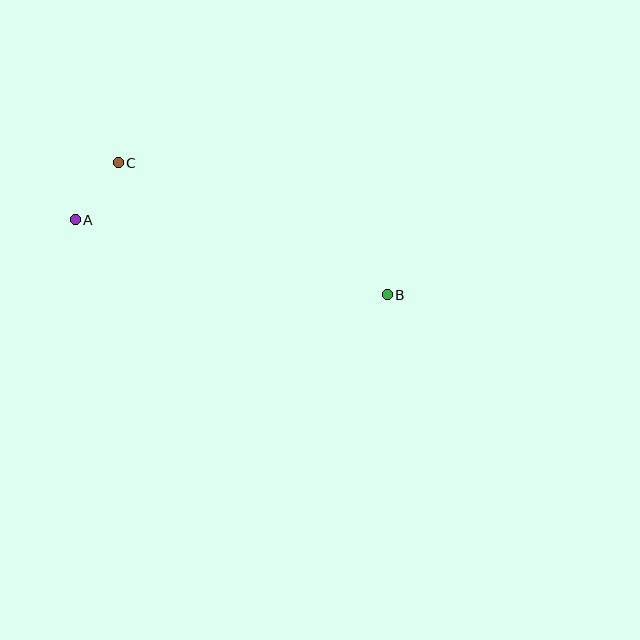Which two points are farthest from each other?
Points A and B are farthest from each other.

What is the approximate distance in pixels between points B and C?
The distance between B and C is approximately 300 pixels.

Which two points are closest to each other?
Points A and C are closest to each other.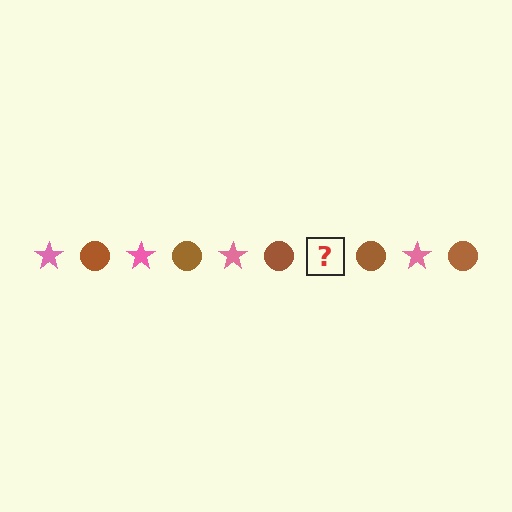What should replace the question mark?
The question mark should be replaced with a pink star.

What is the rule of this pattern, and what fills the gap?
The rule is that the pattern alternates between pink star and brown circle. The gap should be filled with a pink star.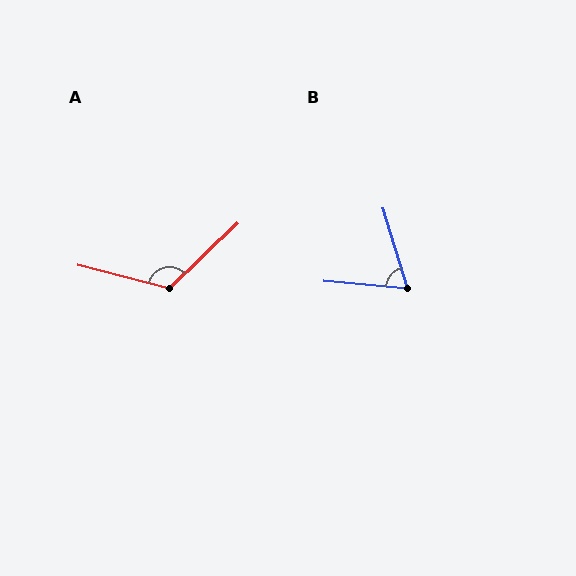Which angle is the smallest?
B, at approximately 68 degrees.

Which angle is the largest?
A, at approximately 122 degrees.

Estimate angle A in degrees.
Approximately 122 degrees.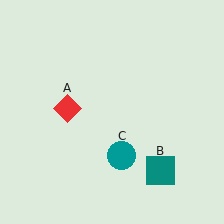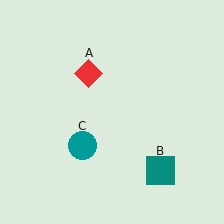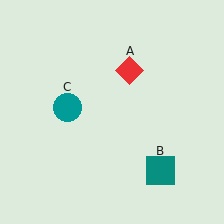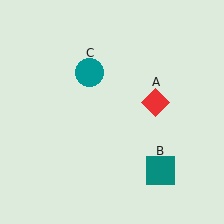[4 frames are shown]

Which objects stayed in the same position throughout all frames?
Teal square (object B) remained stationary.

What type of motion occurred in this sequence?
The red diamond (object A), teal circle (object C) rotated clockwise around the center of the scene.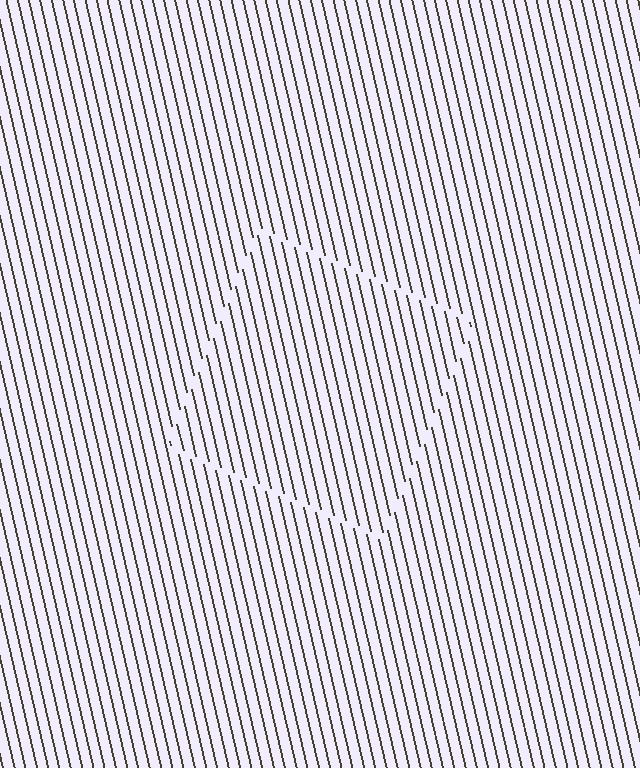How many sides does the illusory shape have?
4 sides — the line-ends trace a square.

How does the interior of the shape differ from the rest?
The interior of the shape contains the same grating, shifted by half a period — the contour is defined by the phase discontinuity where line-ends from the inner and outer gratings abut.